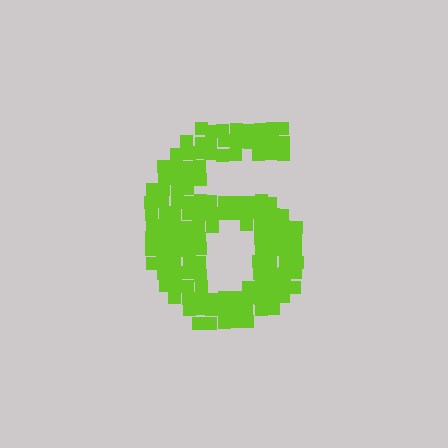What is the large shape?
The large shape is the digit 6.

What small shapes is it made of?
It is made of small squares.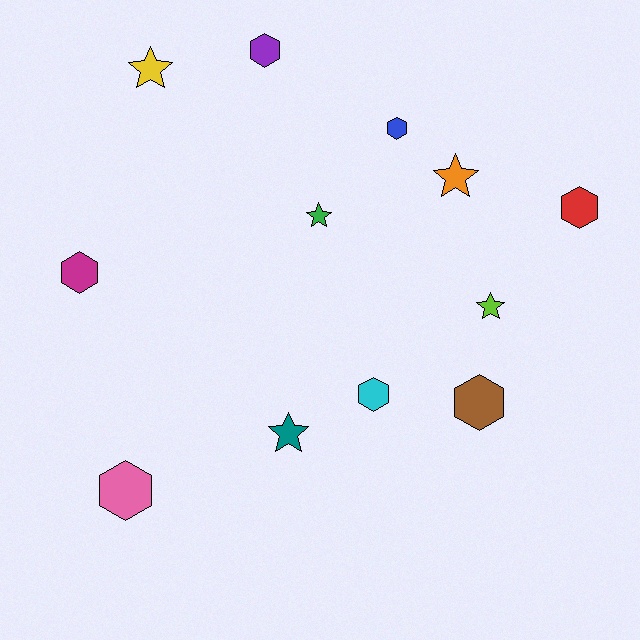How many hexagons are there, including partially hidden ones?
There are 7 hexagons.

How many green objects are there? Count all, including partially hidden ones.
There is 1 green object.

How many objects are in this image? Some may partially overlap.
There are 12 objects.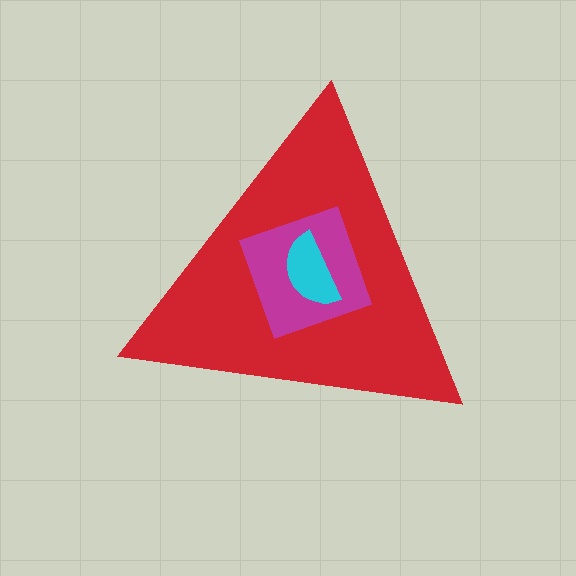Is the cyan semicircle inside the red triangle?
Yes.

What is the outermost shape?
The red triangle.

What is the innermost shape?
The cyan semicircle.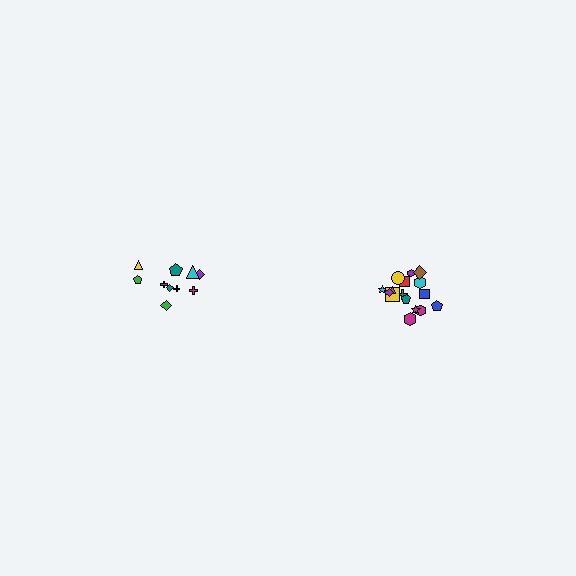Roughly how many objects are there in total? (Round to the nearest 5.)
Roughly 30 objects in total.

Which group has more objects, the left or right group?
The right group.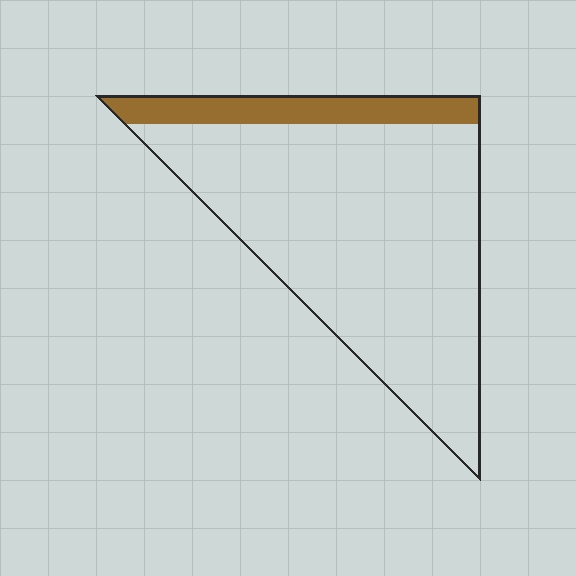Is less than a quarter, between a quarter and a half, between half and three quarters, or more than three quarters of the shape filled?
Less than a quarter.